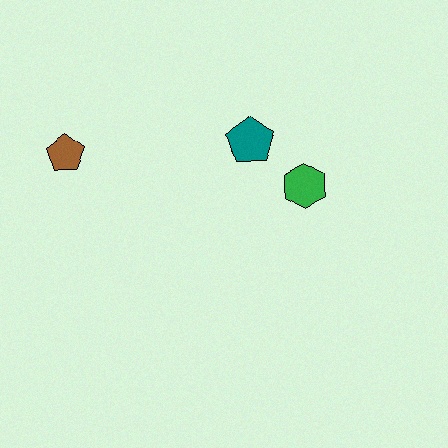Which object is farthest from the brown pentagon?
The green hexagon is farthest from the brown pentagon.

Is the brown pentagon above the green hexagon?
Yes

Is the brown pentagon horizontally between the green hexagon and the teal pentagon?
No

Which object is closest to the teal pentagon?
The green hexagon is closest to the teal pentagon.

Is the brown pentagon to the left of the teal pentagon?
Yes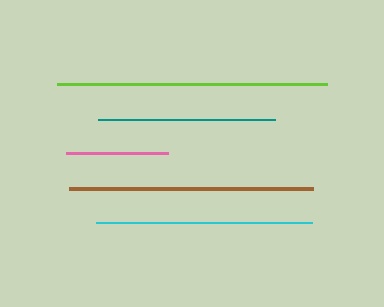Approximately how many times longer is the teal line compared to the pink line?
The teal line is approximately 1.7 times the length of the pink line.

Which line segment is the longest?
The lime line is the longest at approximately 269 pixels.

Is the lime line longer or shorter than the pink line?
The lime line is longer than the pink line.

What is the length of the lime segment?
The lime segment is approximately 269 pixels long.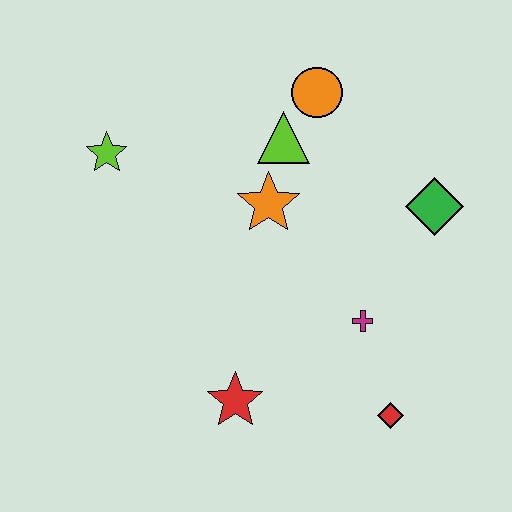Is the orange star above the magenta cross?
Yes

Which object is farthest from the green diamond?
The lime star is farthest from the green diamond.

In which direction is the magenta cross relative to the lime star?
The magenta cross is to the right of the lime star.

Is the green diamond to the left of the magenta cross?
No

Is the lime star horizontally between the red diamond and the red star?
No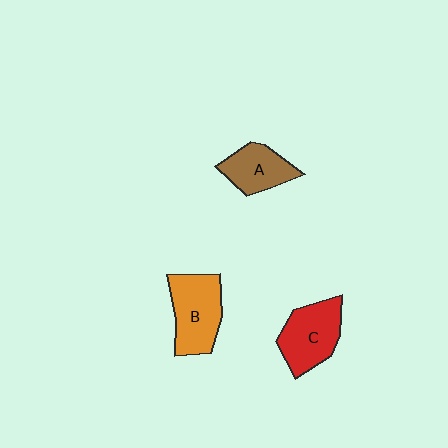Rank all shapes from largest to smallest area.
From largest to smallest: B (orange), C (red), A (brown).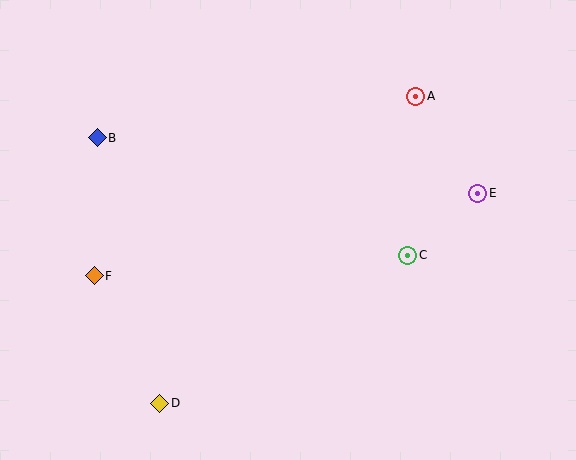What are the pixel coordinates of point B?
Point B is at (97, 138).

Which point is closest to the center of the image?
Point C at (408, 255) is closest to the center.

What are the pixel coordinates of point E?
Point E is at (478, 193).